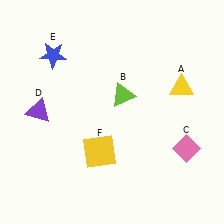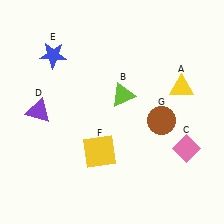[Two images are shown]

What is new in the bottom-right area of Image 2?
A brown circle (G) was added in the bottom-right area of Image 2.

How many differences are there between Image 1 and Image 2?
There is 1 difference between the two images.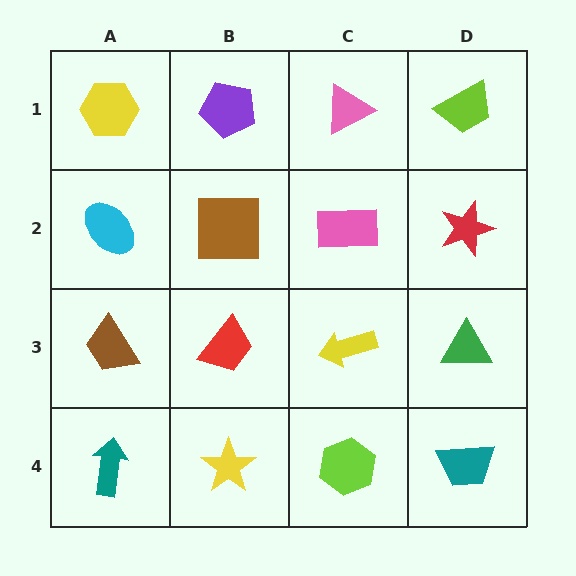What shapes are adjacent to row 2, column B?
A purple pentagon (row 1, column B), a red trapezoid (row 3, column B), a cyan ellipse (row 2, column A), a pink rectangle (row 2, column C).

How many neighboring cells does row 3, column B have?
4.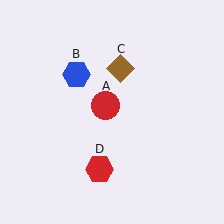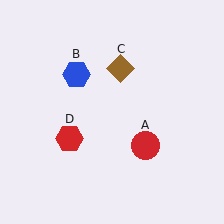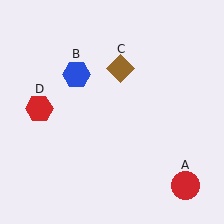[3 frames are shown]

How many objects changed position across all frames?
2 objects changed position: red circle (object A), red hexagon (object D).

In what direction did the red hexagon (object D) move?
The red hexagon (object D) moved up and to the left.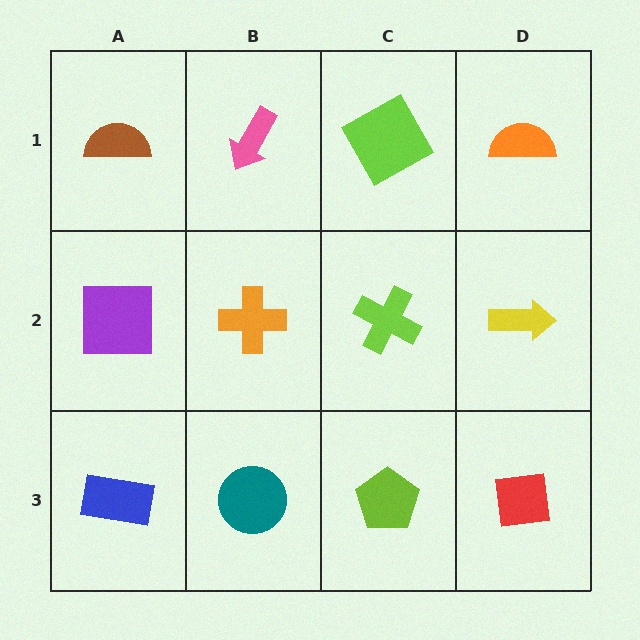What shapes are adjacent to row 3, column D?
A yellow arrow (row 2, column D), a lime pentagon (row 3, column C).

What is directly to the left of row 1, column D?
A lime square.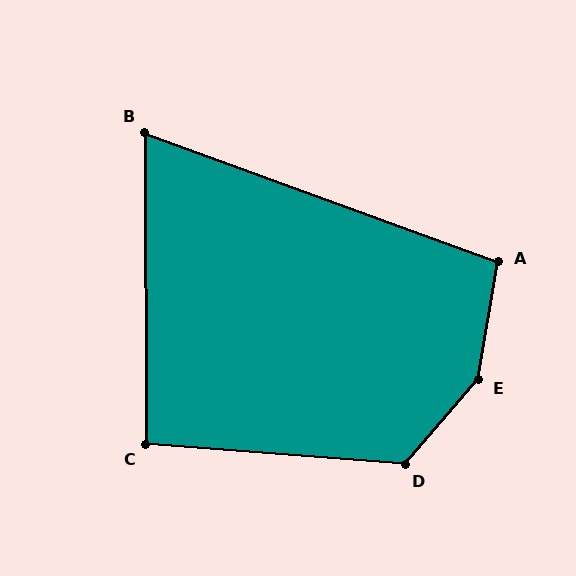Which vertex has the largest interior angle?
E, at approximately 148 degrees.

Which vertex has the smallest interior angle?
B, at approximately 70 degrees.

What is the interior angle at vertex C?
Approximately 95 degrees (approximately right).